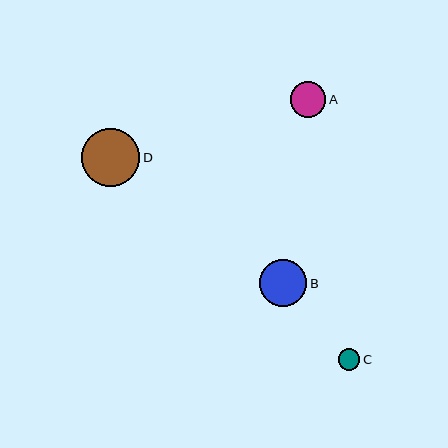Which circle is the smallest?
Circle C is the smallest with a size of approximately 21 pixels.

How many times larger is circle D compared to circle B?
Circle D is approximately 1.2 times the size of circle B.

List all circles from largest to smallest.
From largest to smallest: D, B, A, C.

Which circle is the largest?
Circle D is the largest with a size of approximately 59 pixels.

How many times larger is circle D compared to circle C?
Circle D is approximately 2.8 times the size of circle C.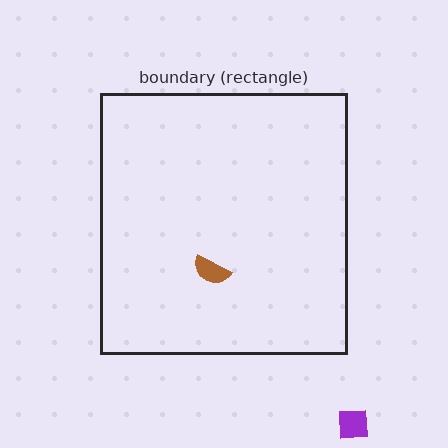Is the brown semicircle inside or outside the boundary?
Inside.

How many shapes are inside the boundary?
1 inside, 1 outside.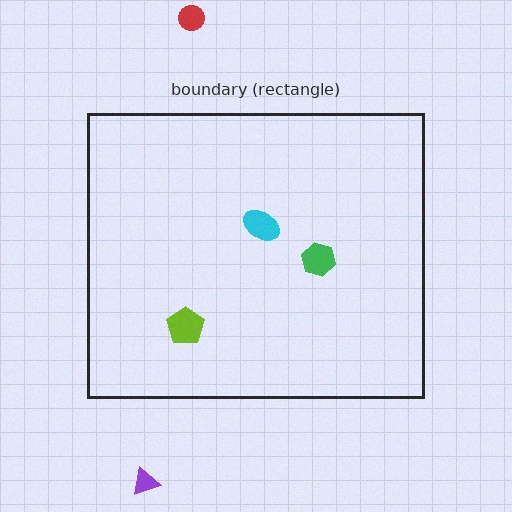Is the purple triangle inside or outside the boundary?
Outside.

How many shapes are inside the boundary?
3 inside, 2 outside.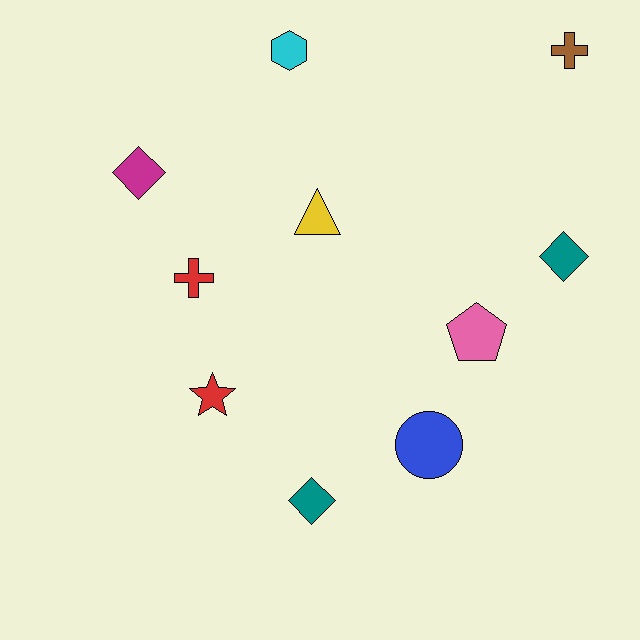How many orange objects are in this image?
There are no orange objects.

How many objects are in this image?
There are 10 objects.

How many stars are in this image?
There is 1 star.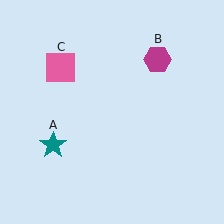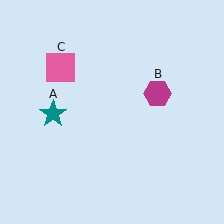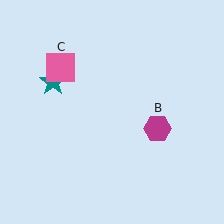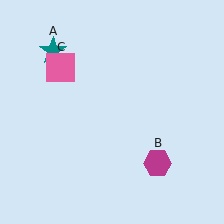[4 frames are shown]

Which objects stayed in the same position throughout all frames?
Pink square (object C) remained stationary.